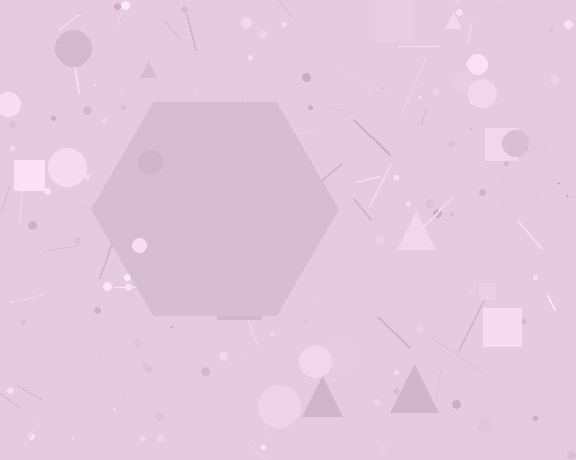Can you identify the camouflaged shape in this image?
The camouflaged shape is a hexagon.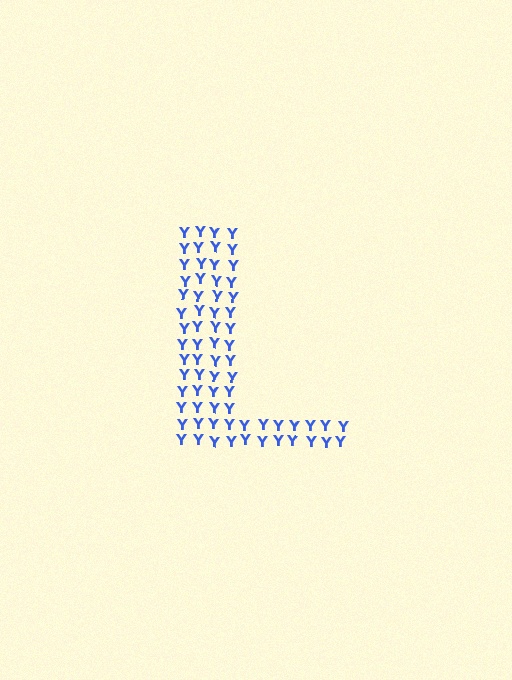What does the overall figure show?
The overall figure shows the letter L.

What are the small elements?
The small elements are letter Y's.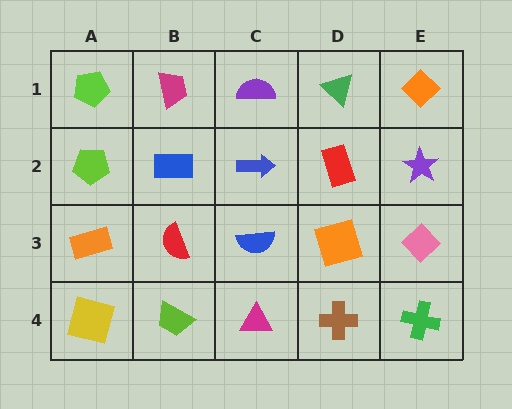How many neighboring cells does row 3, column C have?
4.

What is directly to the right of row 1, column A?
A magenta trapezoid.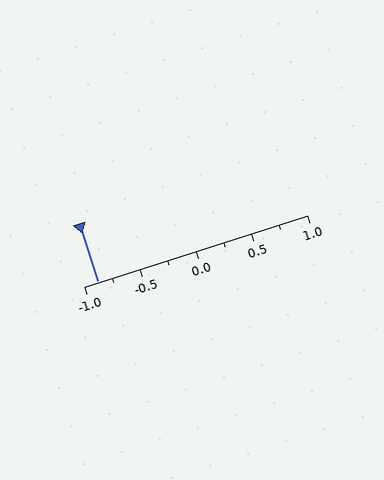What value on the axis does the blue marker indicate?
The marker indicates approximately -0.88.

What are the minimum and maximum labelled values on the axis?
The axis runs from -1.0 to 1.0.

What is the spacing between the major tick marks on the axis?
The major ticks are spaced 0.5 apart.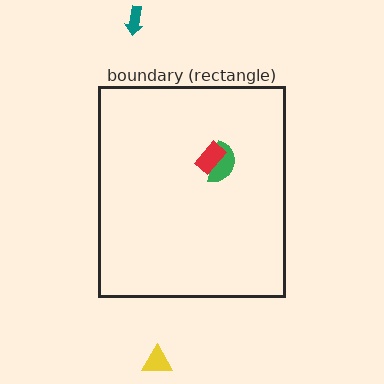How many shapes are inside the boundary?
2 inside, 2 outside.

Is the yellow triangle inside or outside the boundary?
Outside.